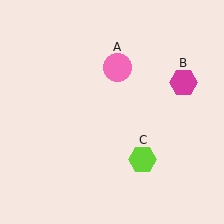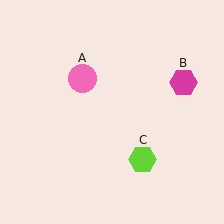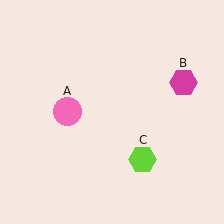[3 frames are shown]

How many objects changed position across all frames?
1 object changed position: pink circle (object A).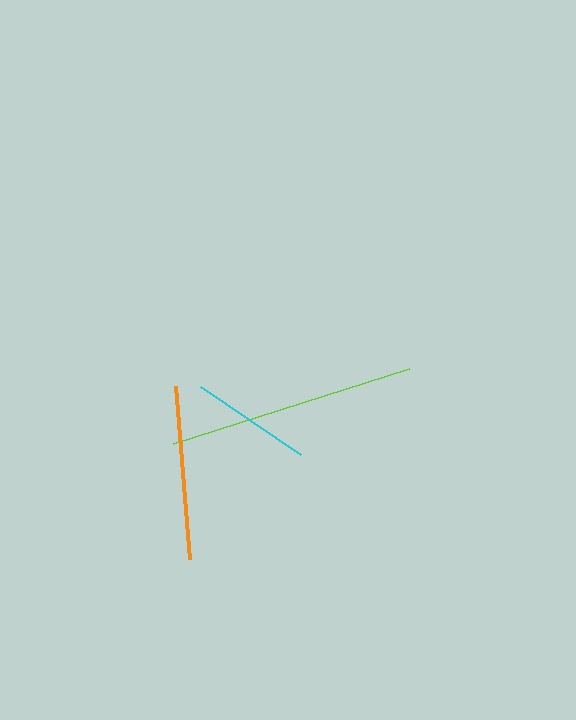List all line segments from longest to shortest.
From longest to shortest: lime, orange, cyan.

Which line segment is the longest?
The lime line is the longest at approximately 247 pixels.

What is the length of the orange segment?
The orange segment is approximately 174 pixels long.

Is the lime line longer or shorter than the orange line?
The lime line is longer than the orange line.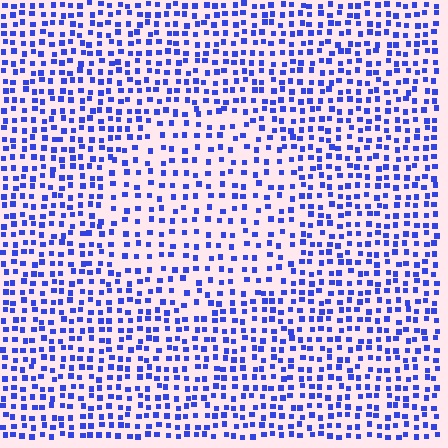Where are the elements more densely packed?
The elements are more densely packed outside the circle boundary.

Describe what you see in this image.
The image contains small blue elements arranged at two different densities. A circle-shaped region is visible where the elements are less densely packed than the surrounding area.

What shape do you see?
I see a circle.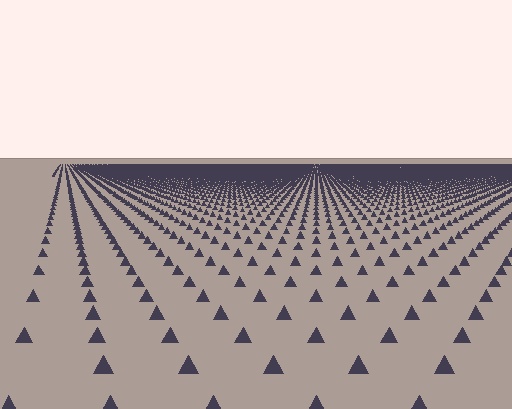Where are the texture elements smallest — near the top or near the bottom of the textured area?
Near the top.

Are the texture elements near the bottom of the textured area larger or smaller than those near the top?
Larger. Near the bottom, elements are closer to the viewer and appear at a bigger on-screen size.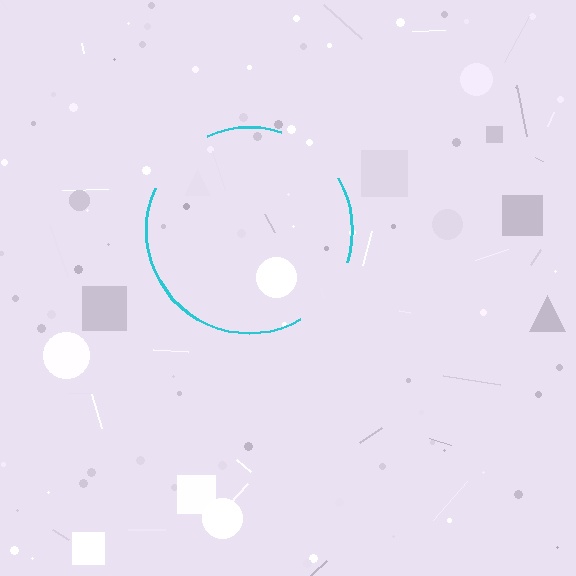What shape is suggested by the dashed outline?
The dashed outline suggests a circle.